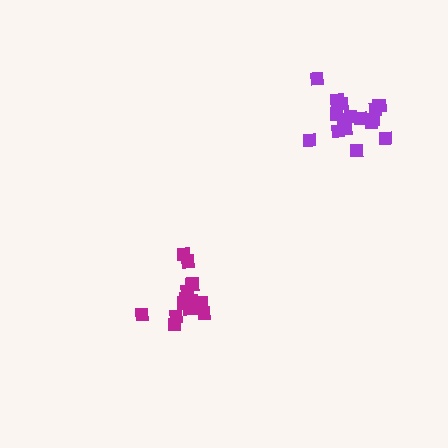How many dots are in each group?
Group 1: 16 dots, Group 2: 15 dots (31 total).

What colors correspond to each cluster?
The clusters are colored: purple, magenta.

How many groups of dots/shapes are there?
There are 2 groups.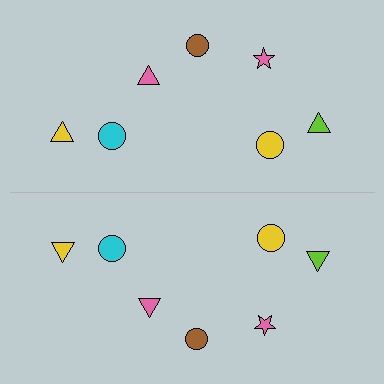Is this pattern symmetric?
Yes, this pattern has bilateral (reflection) symmetry.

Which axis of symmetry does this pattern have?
The pattern has a horizontal axis of symmetry running through the center of the image.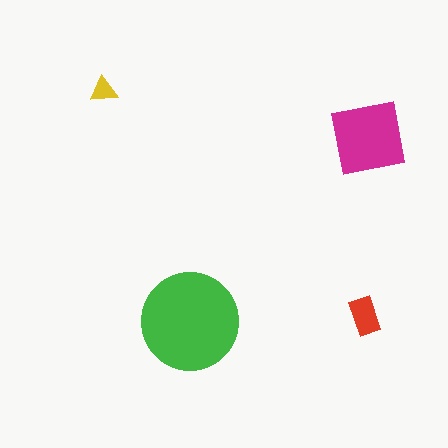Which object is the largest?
The green circle.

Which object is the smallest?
The yellow triangle.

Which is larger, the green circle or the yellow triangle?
The green circle.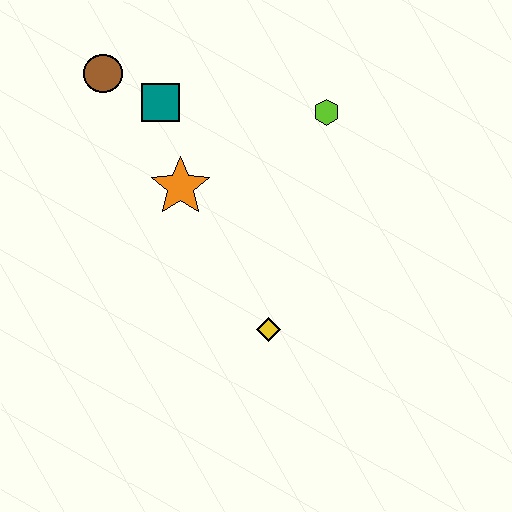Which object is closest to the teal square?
The brown circle is closest to the teal square.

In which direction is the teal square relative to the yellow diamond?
The teal square is above the yellow diamond.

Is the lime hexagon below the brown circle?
Yes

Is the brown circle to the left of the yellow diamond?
Yes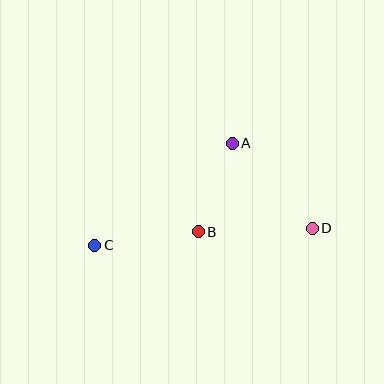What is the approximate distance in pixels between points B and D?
The distance between B and D is approximately 114 pixels.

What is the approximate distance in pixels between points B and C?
The distance between B and C is approximately 104 pixels.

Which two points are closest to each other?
Points A and B are closest to each other.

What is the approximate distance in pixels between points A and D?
The distance between A and D is approximately 117 pixels.